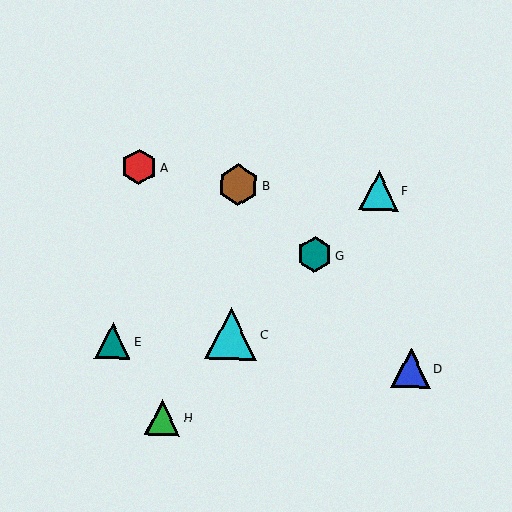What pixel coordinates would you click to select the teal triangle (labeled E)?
Click at (113, 341) to select the teal triangle E.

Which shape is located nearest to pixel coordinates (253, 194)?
The brown hexagon (labeled B) at (238, 185) is nearest to that location.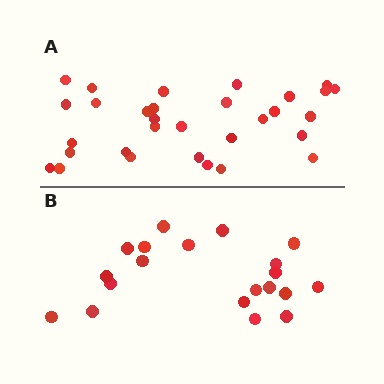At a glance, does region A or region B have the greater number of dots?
Region A (the top region) has more dots.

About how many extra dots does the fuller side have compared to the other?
Region A has roughly 12 or so more dots than region B.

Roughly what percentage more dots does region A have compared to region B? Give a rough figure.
About 55% more.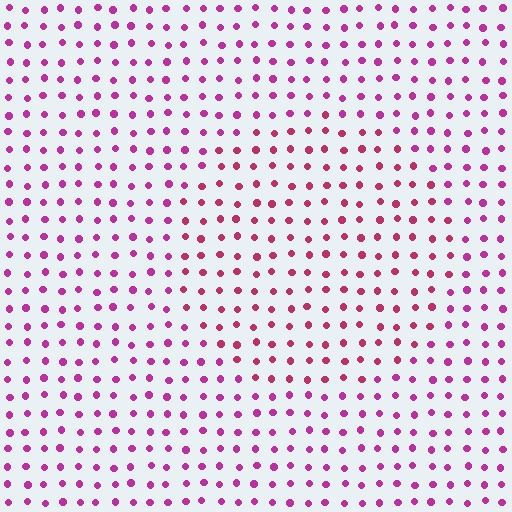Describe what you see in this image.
The image is filled with small magenta elements in a uniform arrangement. A circle-shaped region is visible where the elements are tinted to a slightly different hue, forming a subtle color boundary.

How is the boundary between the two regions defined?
The boundary is defined purely by a slight shift in hue (about 23 degrees). Spacing, size, and orientation are identical on both sides.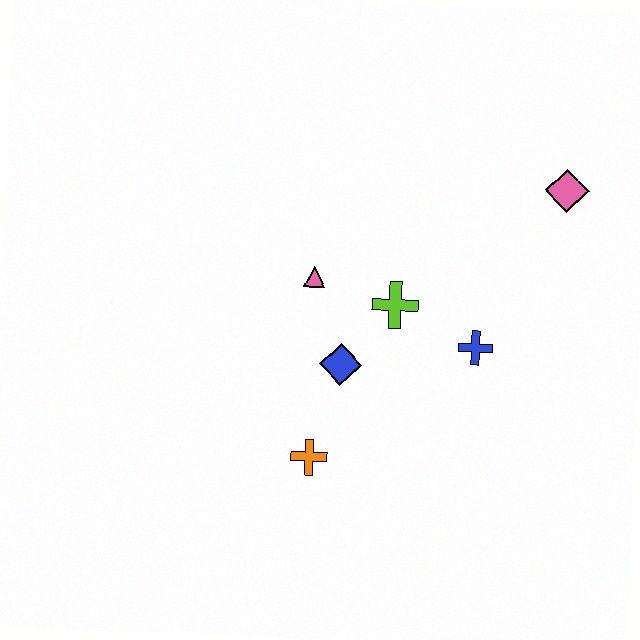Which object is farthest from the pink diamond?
The orange cross is farthest from the pink diamond.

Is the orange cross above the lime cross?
No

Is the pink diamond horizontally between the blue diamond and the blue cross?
No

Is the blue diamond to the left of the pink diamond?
Yes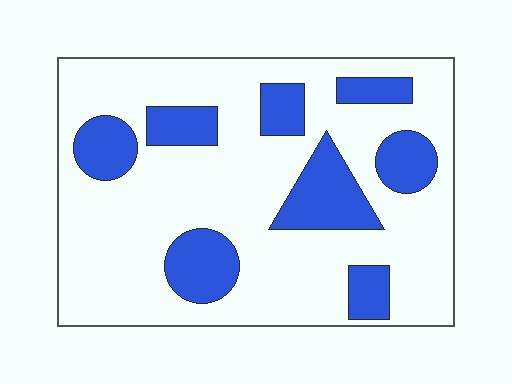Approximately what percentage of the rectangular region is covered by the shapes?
Approximately 25%.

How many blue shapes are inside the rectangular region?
8.